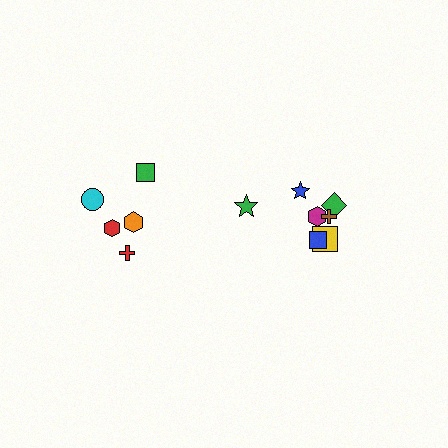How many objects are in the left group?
There are 5 objects.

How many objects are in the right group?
There are 7 objects.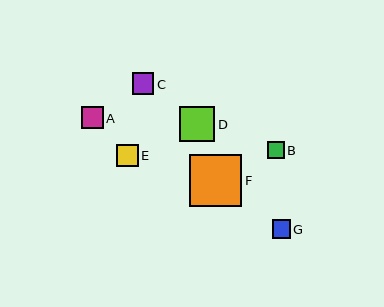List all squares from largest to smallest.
From largest to smallest: F, D, E, A, C, G, B.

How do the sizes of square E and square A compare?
Square E and square A are approximately the same size.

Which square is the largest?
Square F is the largest with a size of approximately 52 pixels.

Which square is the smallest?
Square B is the smallest with a size of approximately 17 pixels.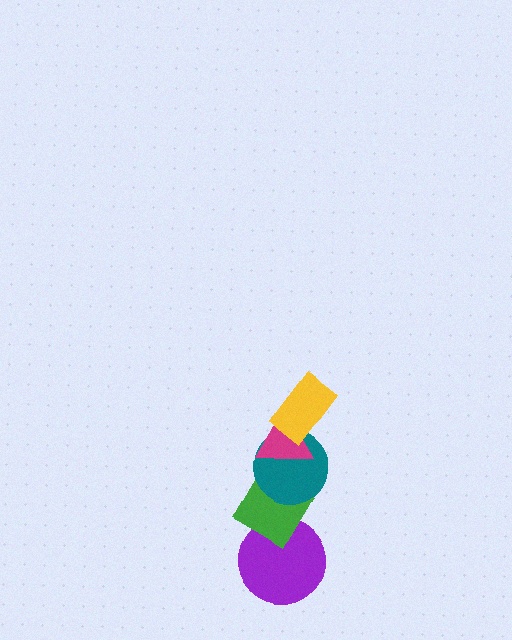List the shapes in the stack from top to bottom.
From top to bottom: the yellow rectangle, the magenta triangle, the teal circle, the green diamond, the purple circle.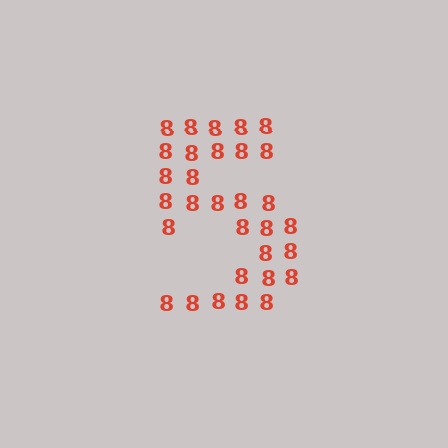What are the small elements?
The small elements are digit 8's.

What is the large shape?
The large shape is the digit 5.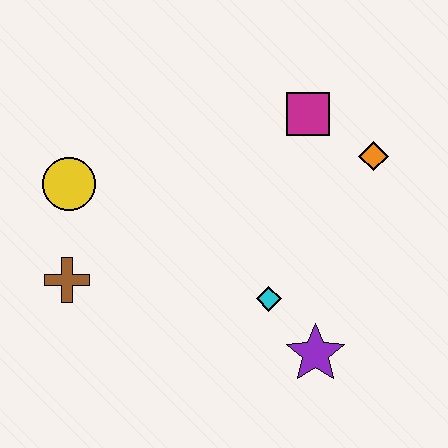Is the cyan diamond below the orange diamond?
Yes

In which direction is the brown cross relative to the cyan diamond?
The brown cross is to the left of the cyan diamond.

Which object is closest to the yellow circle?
The brown cross is closest to the yellow circle.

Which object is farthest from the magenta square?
The brown cross is farthest from the magenta square.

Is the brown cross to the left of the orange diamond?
Yes